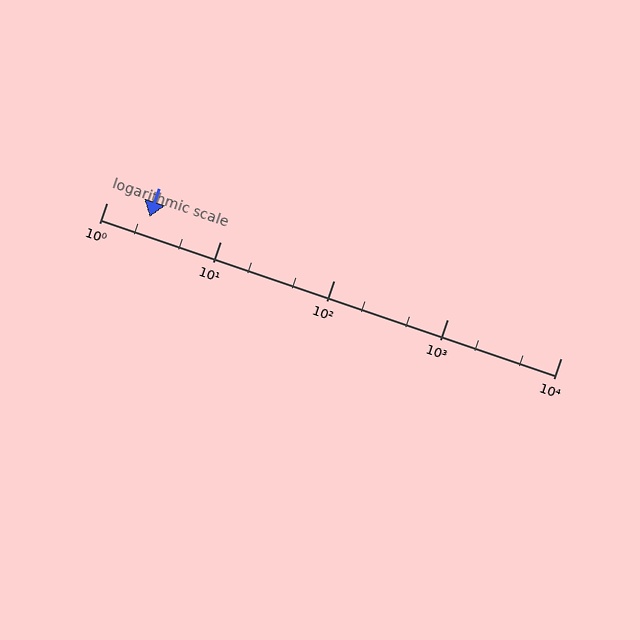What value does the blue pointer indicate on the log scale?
The pointer indicates approximately 2.4.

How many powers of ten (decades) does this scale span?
The scale spans 4 decades, from 1 to 10000.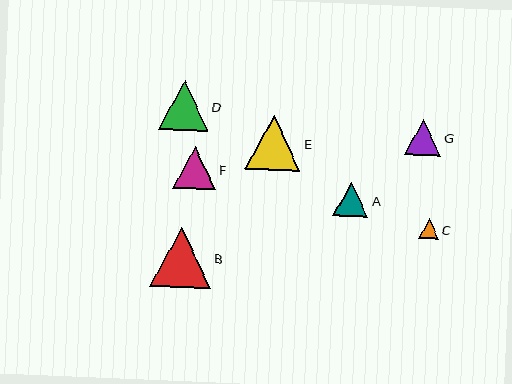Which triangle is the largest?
Triangle B is the largest with a size of approximately 61 pixels.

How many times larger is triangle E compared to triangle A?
Triangle E is approximately 1.6 times the size of triangle A.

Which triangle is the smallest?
Triangle C is the smallest with a size of approximately 20 pixels.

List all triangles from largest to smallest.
From largest to smallest: B, E, D, F, G, A, C.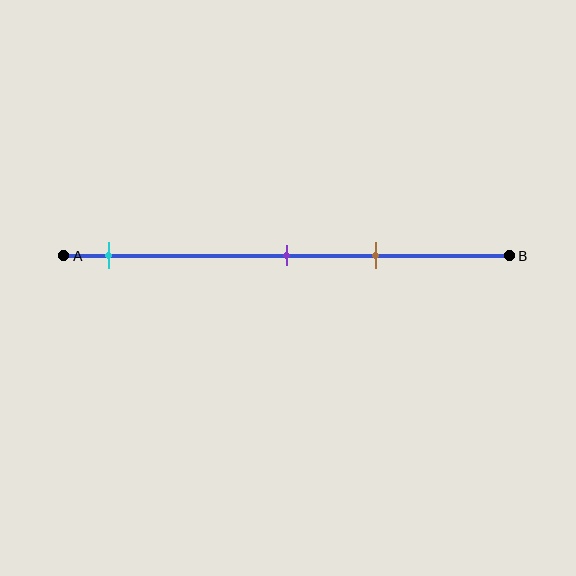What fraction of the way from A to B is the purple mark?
The purple mark is approximately 50% (0.5) of the way from A to B.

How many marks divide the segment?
There are 3 marks dividing the segment.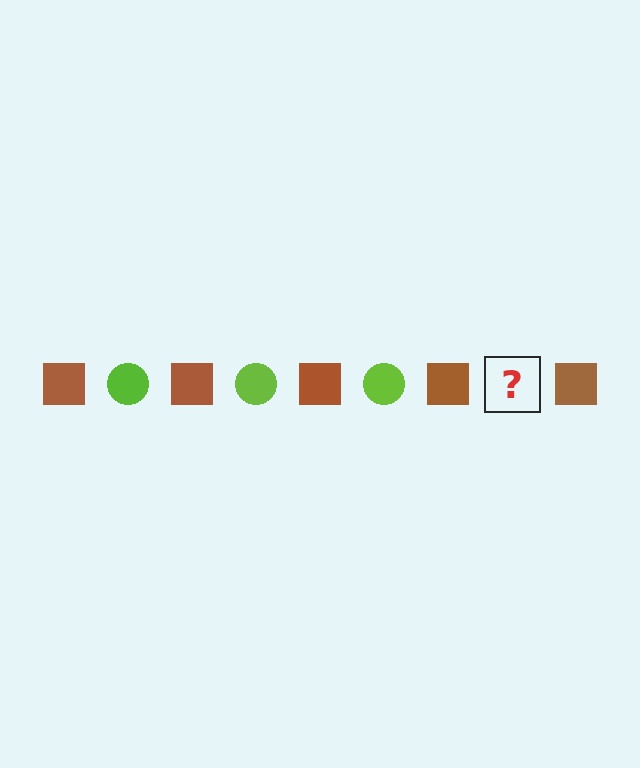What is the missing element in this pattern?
The missing element is a lime circle.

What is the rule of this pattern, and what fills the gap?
The rule is that the pattern alternates between brown square and lime circle. The gap should be filled with a lime circle.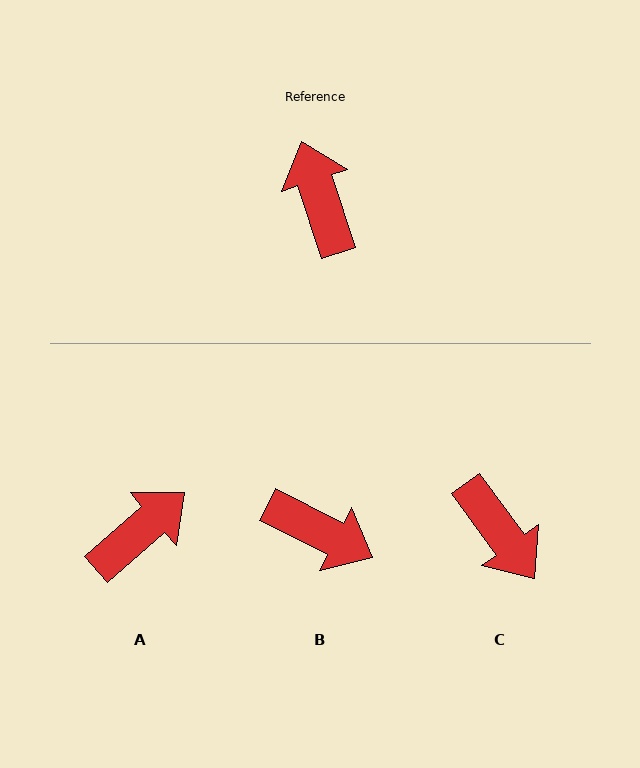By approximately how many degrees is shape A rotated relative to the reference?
Approximately 67 degrees clockwise.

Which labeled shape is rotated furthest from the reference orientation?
C, about 162 degrees away.